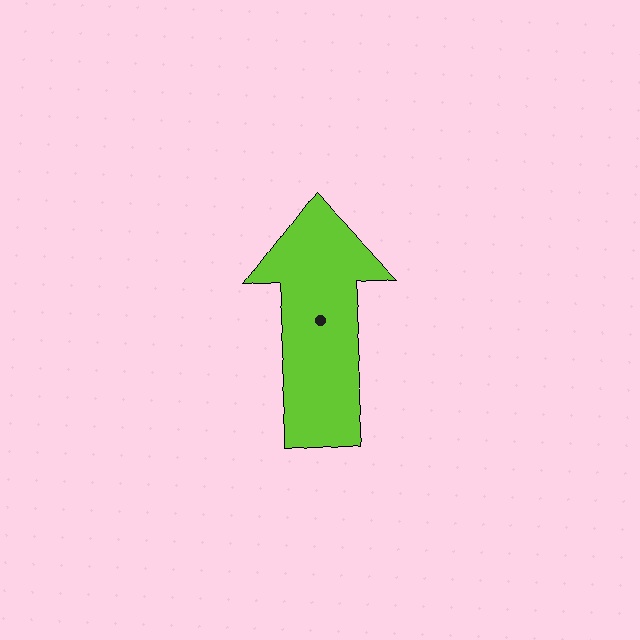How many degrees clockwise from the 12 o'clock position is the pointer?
Approximately 357 degrees.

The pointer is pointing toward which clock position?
Roughly 12 o'clock.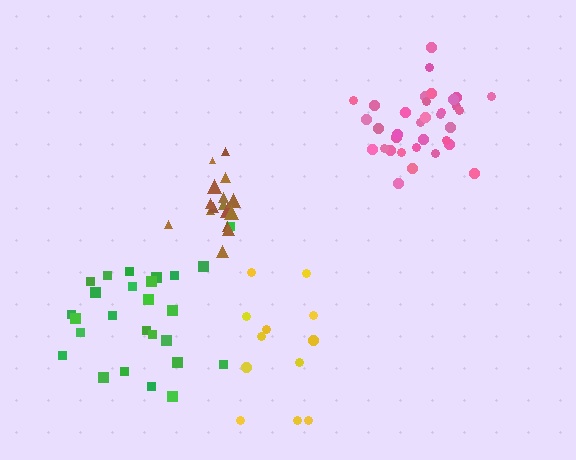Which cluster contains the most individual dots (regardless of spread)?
Pink (34).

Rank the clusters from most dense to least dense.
pink, brown, green, yellow.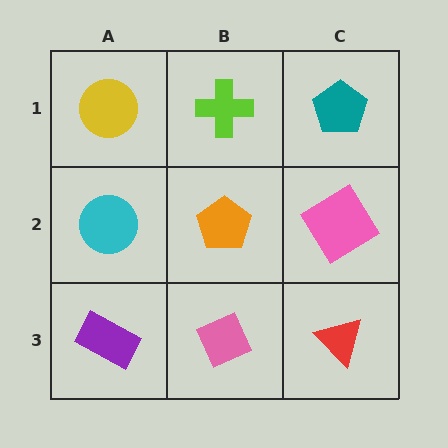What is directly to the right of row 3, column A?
A pink diamond.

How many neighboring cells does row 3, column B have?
3.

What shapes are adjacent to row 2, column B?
A lime cross (row 1, column B), a pink diamond (row 3, column B), a cyan circle (row 2, column A), a pink diamond (row 2, column C).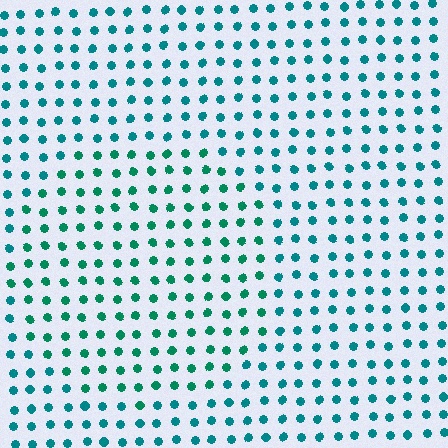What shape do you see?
I see a circle.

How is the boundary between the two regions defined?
The boundary is defined purely by a slight shift in hue (about 23 degrees). Spacing, size, and orientation are identical on both sides.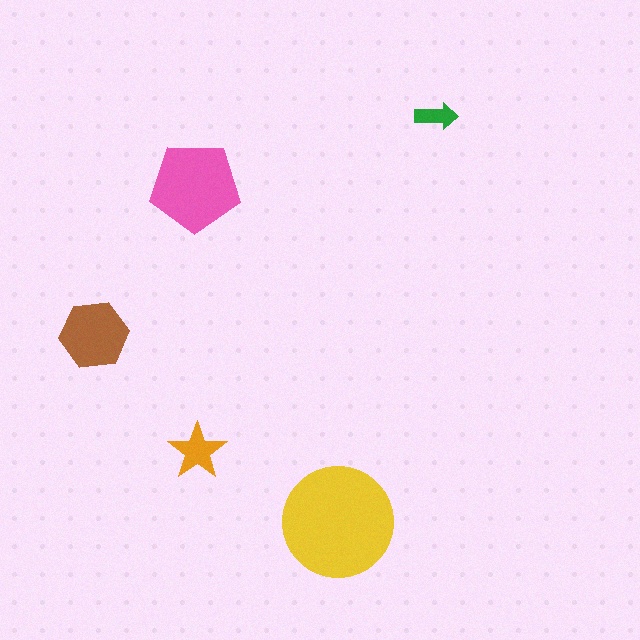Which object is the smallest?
The green arrow.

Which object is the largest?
The yellow circle.